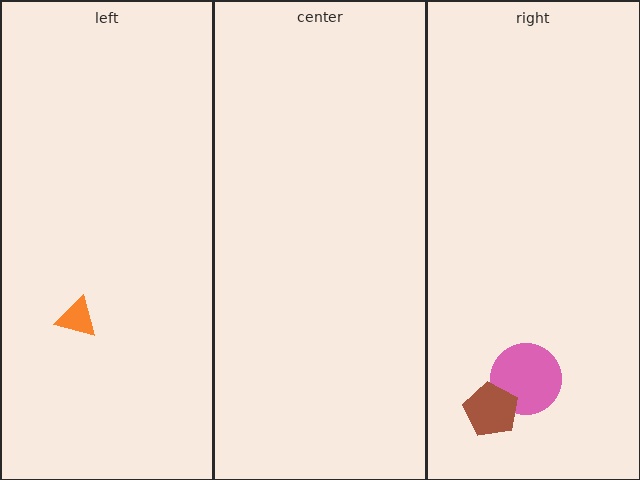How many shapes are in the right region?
2.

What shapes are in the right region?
The pink circle, the brown pentagon.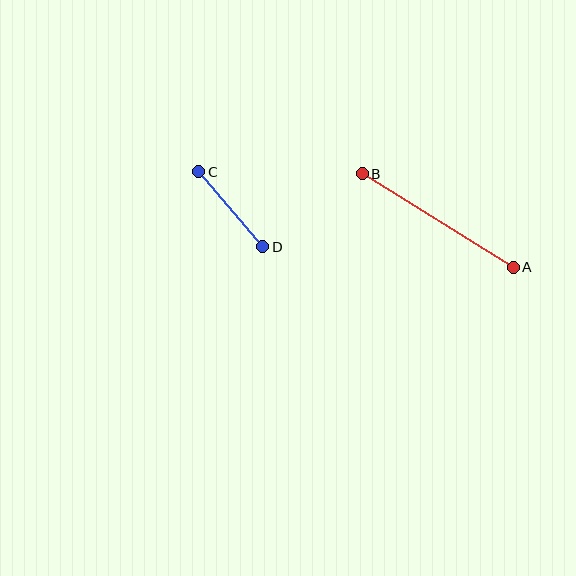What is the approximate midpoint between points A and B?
The midpoint is at approximately (438, 221) pixels.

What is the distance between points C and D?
The distance is approximately 98 pixels.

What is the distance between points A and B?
The distance is approximately 178 pixels.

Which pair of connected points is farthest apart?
Points A and B are farthest apart.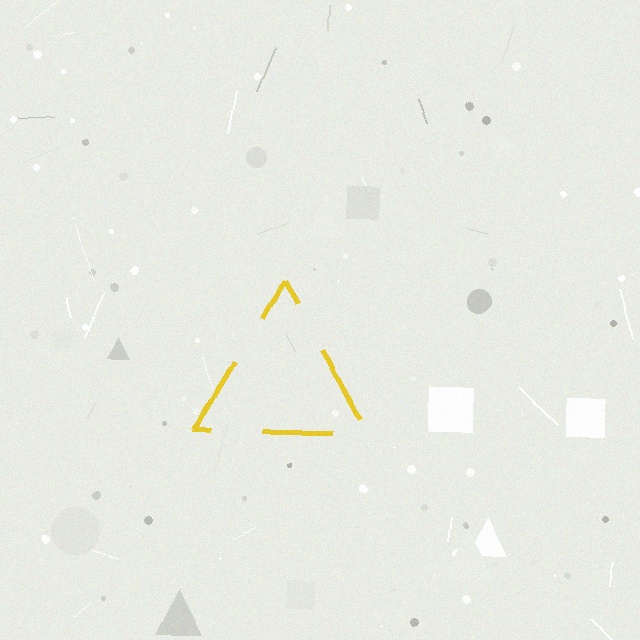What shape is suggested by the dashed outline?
The dashed outline suggests a triangle.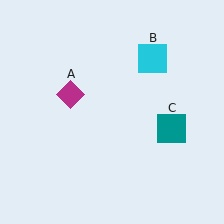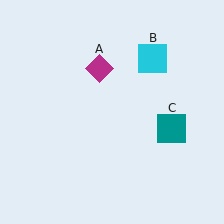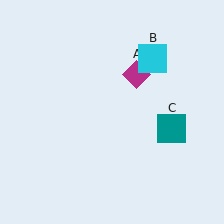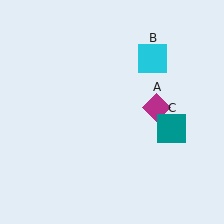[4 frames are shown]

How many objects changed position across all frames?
1 object changed position: magenta diamond (object A).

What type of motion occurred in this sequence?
The magenta diamond (object A) rotated clockwise around the center of the scene.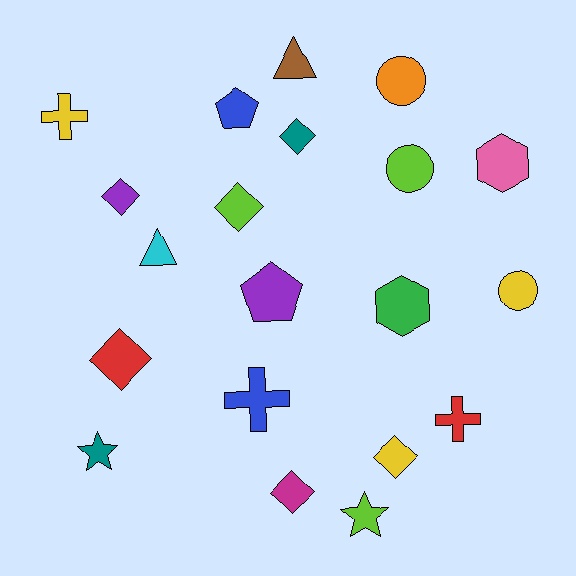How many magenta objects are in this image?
There is 1 magenta object.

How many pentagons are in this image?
There are 2 pentagons.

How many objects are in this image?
There are 20 objects.